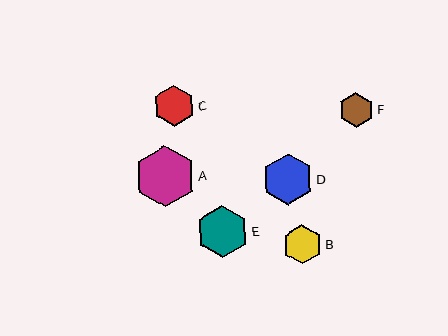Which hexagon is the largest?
Hexagon A is the largest with a size of approximately 61 pixels.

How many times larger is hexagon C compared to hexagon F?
Hexagon C is approximately 1.2 times the size of hexagon F.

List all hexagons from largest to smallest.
From largest to smallest: A, E, D, C, B, F.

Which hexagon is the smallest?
Hexagon F is the smallest with a size of approximately 34 pixels.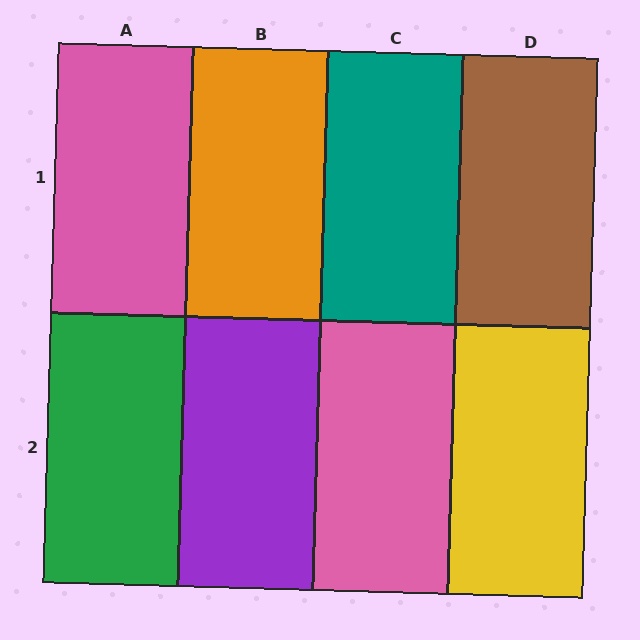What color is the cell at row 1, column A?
Pink.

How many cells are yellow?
1 cell is yellow.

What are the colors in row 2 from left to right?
Green, purple, pink, yellow.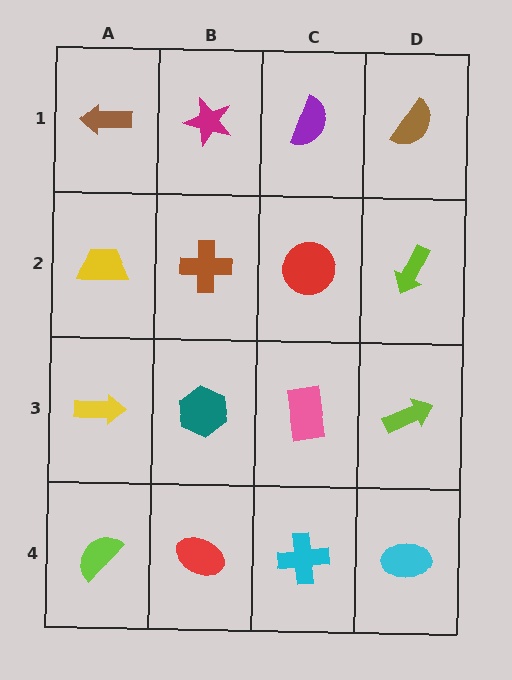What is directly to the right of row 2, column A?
A brown cross.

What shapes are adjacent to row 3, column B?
A brown cross (row 2, column B), a red ellipse (row 4, column B), a yellow arrow (row 3, column A), a pink rectangle (row 3, column C).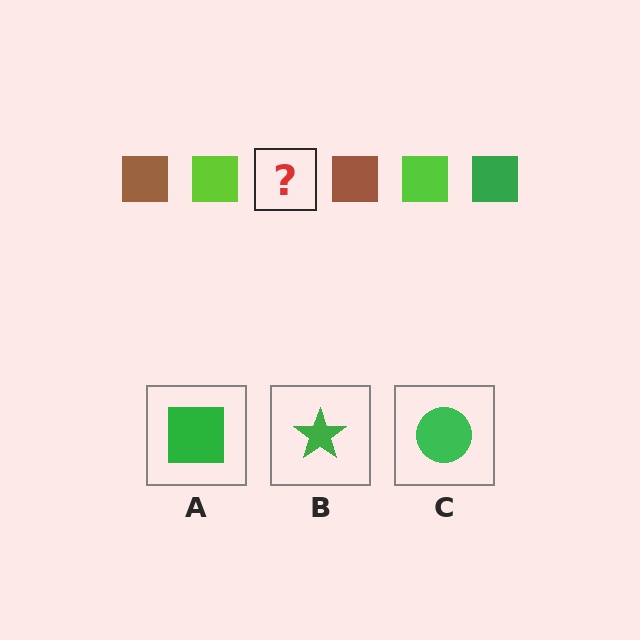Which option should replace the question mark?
Option A.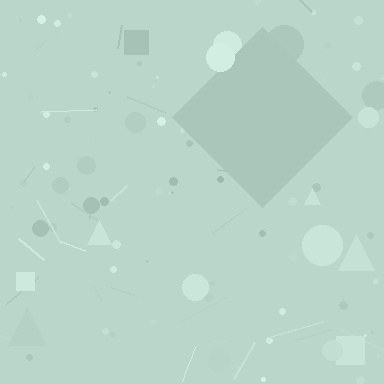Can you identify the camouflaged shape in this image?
The camouflaged shape is a diamond.